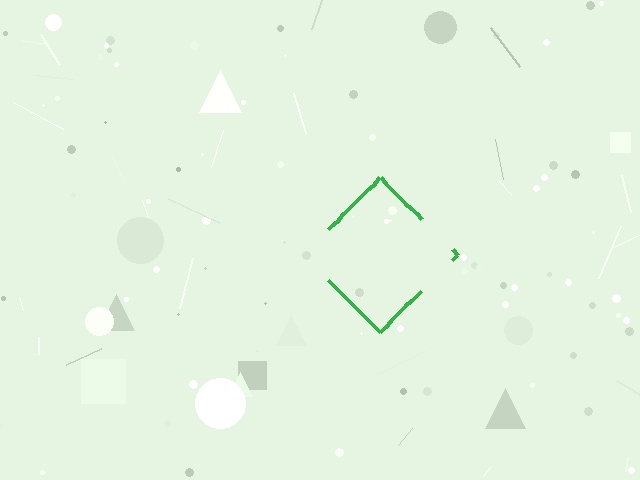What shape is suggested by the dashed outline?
The dashed outline suggests a diamond.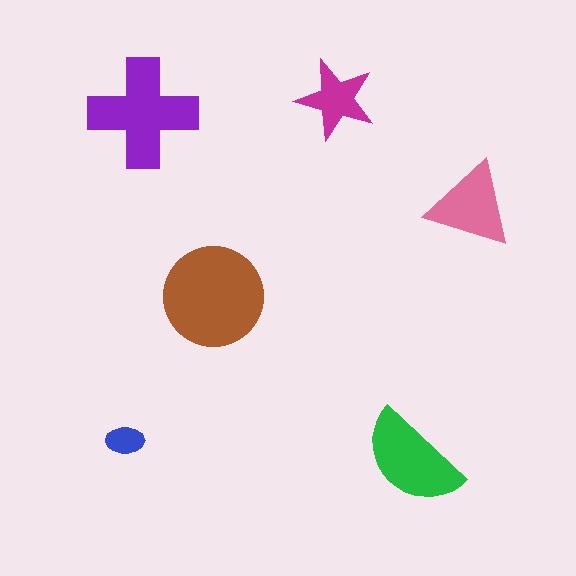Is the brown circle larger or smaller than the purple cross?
Larger.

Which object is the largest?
The brown circle.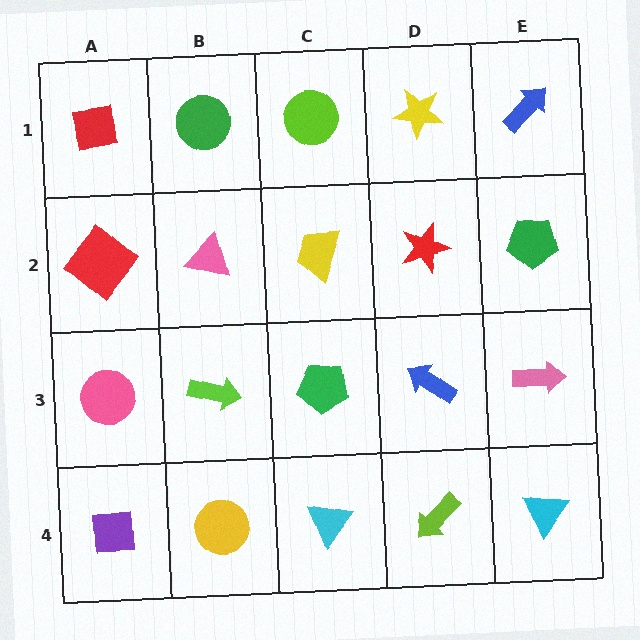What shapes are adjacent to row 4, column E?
A pink arrow (row 3, column E), a lime arrow (row 4, column D).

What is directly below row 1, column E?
A green pentagon.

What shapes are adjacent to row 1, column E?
A green pentagon (row 2, column E), a yellow star (row 1, column D).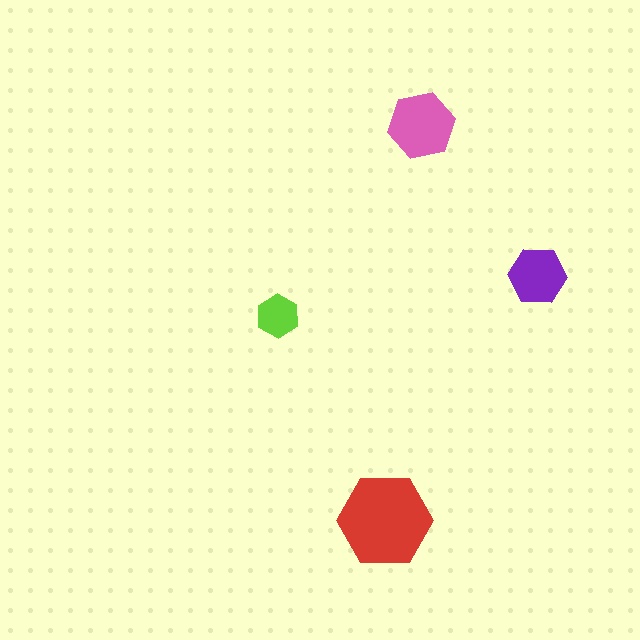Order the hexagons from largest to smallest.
the red one, the pink one, the purple one, the lime one.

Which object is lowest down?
The red hexagon is bottommost.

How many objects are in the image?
There are 4 objects in the image.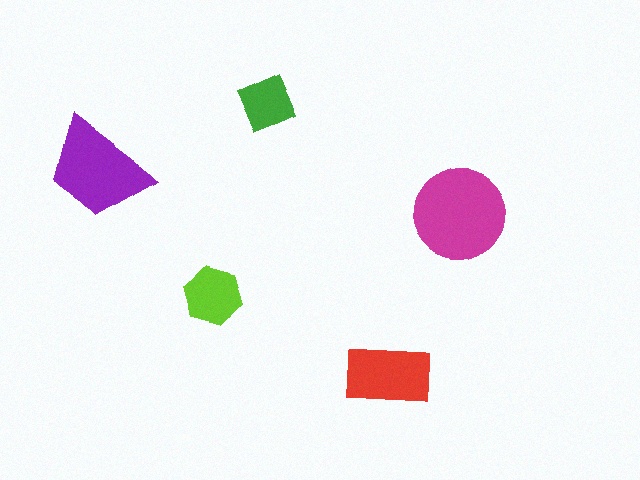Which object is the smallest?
The green square.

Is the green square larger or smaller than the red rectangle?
Smaller.